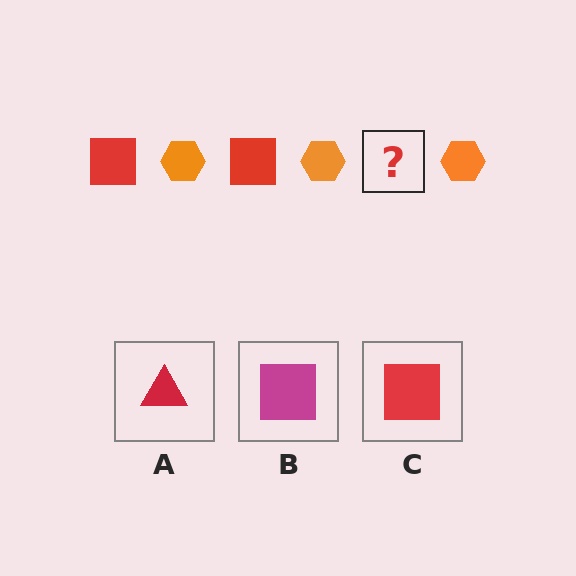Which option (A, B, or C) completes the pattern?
C.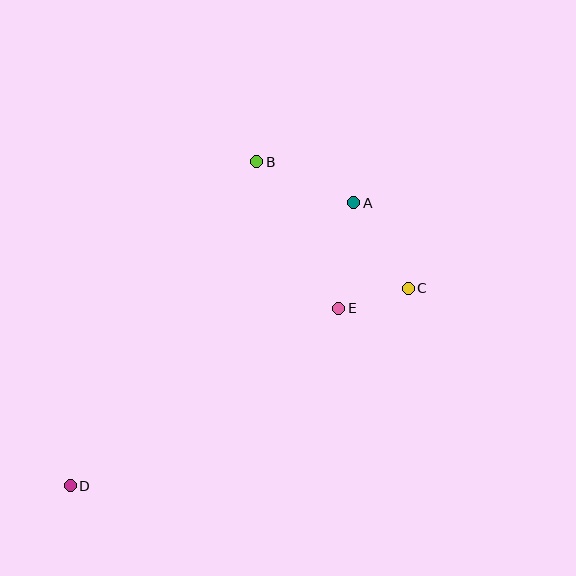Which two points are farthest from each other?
Points A and D are farthest from each other.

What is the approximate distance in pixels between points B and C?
The distance between B and C is approximately 197 pixels.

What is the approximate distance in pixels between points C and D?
The distance between C and D is approximately 391 pixels.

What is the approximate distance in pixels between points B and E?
The distance between B and E is approximately 168 pixels.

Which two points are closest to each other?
Points C and E are closest to each other.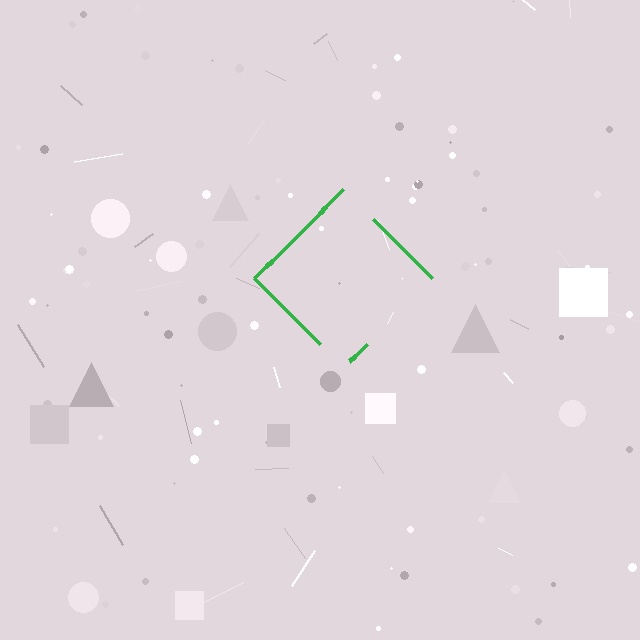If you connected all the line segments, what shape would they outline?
They would outline a diamond.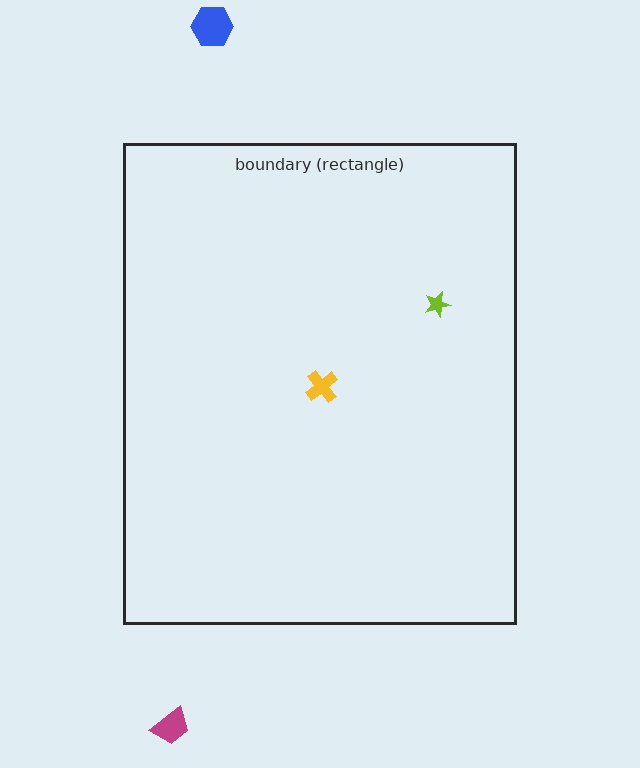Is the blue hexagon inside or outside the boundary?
Outside.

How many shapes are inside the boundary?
2 inside, 2 outside.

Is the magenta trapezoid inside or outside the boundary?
Outside.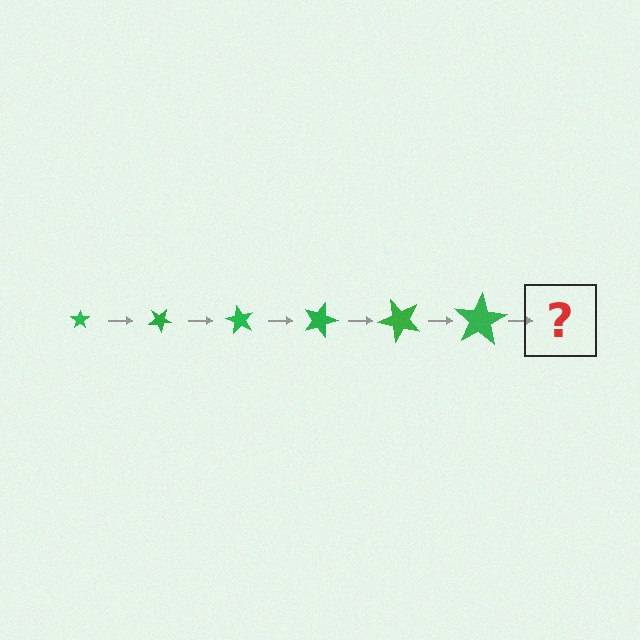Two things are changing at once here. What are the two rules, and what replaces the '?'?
The two rules are that the star grows larger each step and it rotates 30 degrees each step. The '?' should be a star, larger than the previous one and rotated 180 degrees from the start.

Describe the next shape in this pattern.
It should be a star, larger than the previous one and rotated 180 degrees from the start.